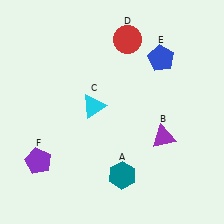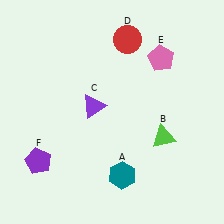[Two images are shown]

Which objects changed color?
B changed from purple to lime. C changed from cyan to purple. E changed from blue to pink.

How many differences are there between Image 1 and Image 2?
There are 3 differences between the two images.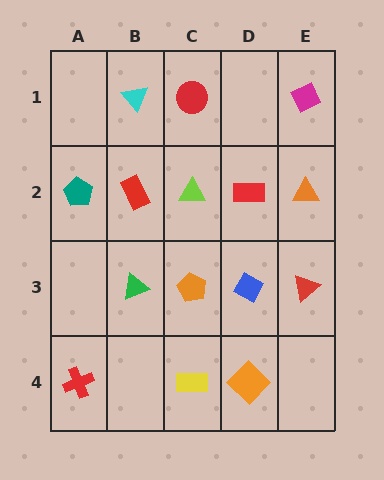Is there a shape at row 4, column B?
No, that cell is empty.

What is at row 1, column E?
A magenta diamond.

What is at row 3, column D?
A blue diamond.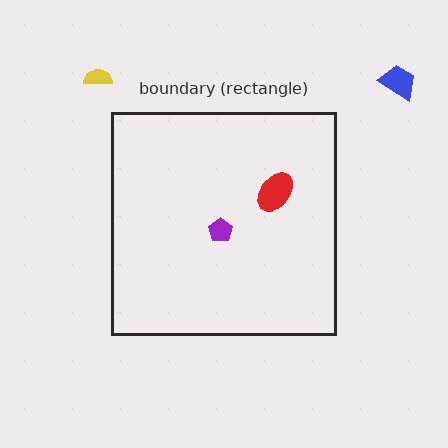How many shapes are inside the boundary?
2 inside, 2 outside.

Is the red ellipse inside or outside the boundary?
Inside.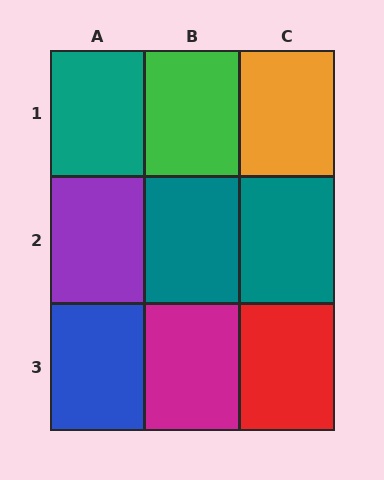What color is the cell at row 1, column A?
Teal.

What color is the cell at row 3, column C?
Red.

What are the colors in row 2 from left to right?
Purple, teal, teal.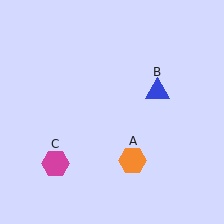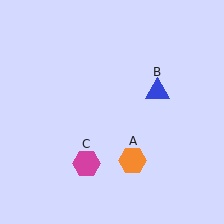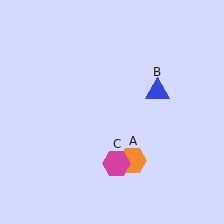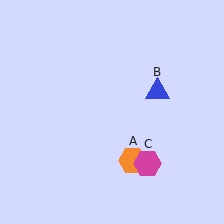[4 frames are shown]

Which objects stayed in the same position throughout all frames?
Orange hexagon (object A) and blue triangle (object B) remained stationary.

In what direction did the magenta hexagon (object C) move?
The magenta hexagon (object C) moved right.